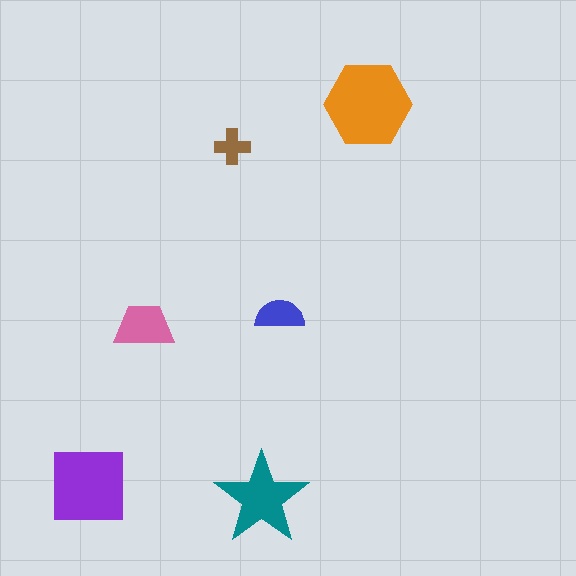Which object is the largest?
The orange hexagon.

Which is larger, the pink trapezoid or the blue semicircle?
The pink trapezoid.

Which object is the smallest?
The brown cross.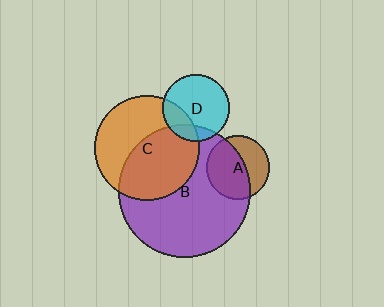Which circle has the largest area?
Circle B (purple).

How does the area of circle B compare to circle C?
Approximately 1.6 times.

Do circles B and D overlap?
Yes.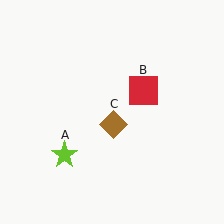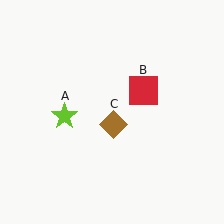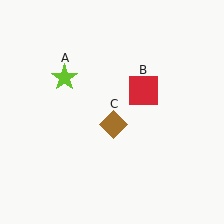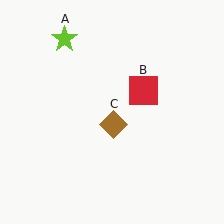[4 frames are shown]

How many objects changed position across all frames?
1 object changed position: lime star (object A).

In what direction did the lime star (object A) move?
The lime star (object A) moved up.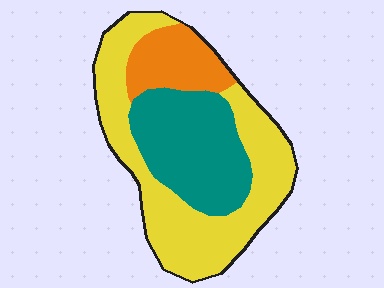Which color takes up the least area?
Orange, at roughly 15%.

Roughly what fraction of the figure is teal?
Teal takes up between a quarter and a half of the figure.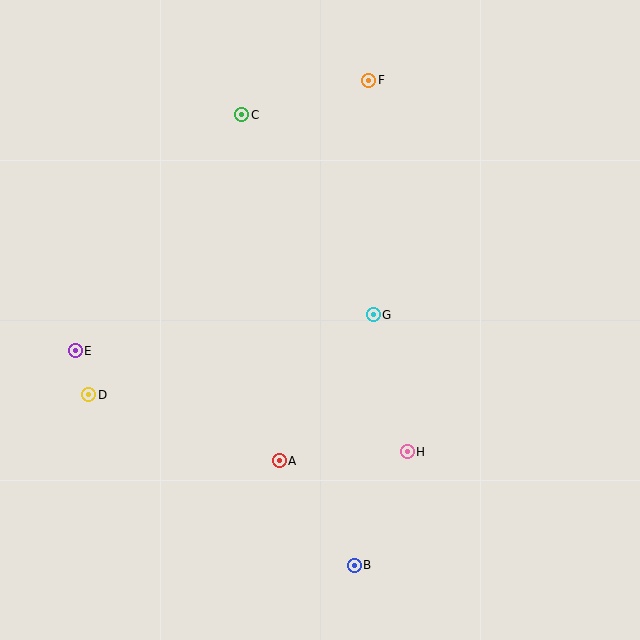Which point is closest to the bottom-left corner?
Point D is closest to the bottom-left corner.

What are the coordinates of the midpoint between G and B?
The midpoint between G and B is at (364, 440).